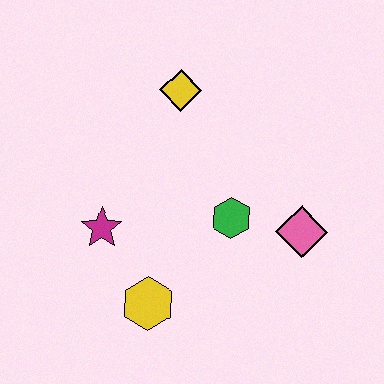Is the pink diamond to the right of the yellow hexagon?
Yes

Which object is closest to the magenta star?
The yellow hexagon is closest to the magenta star.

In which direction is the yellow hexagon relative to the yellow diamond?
The yellow hexagon is below the yellow diamond.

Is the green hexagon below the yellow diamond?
Yes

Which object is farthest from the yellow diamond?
The yellow hexagon is farthest from the yellow diamond.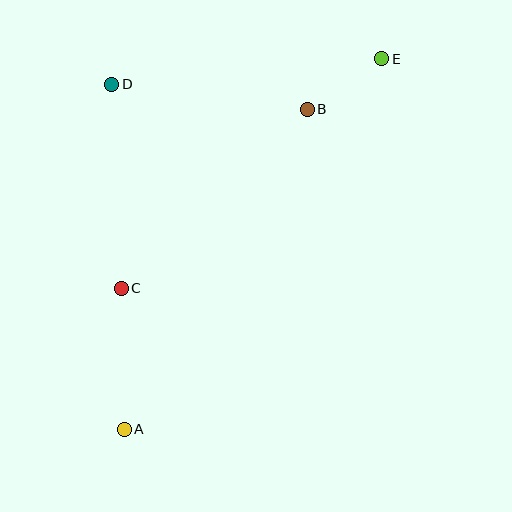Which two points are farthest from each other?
Points A and E are farthest from each other.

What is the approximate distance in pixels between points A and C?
The distance between A and C is approximately 141 pixels.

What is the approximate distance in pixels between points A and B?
The distance between A and B is approximately 369 pixels.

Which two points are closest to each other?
Points B and E are closest to each other.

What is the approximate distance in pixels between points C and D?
The distance between C and D is approximately 204 pixels.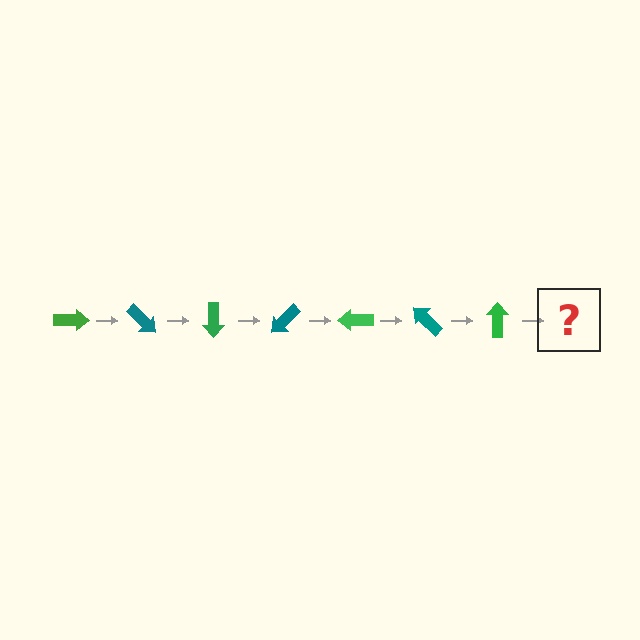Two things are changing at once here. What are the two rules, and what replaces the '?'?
The two rules are that it rotates 45 degrees each step and the color cycles through green and teal. The '?' should be a teal arrow, rotated 315 degrees from the start.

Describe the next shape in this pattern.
It should be a teal arrow, rotated 315 degrees from the start.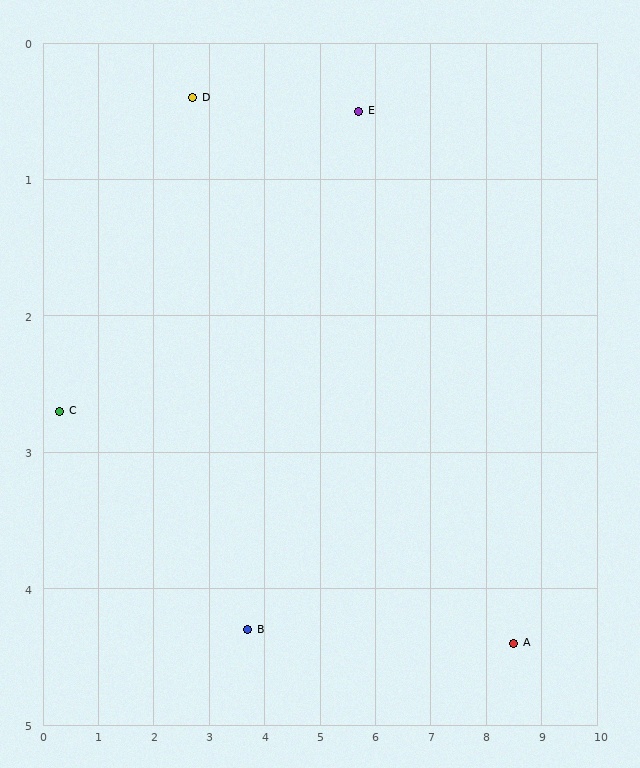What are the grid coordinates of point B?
Point B is at approximately (3.7, 4.3).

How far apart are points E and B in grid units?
Points E and B are about 4.3 grid units apart.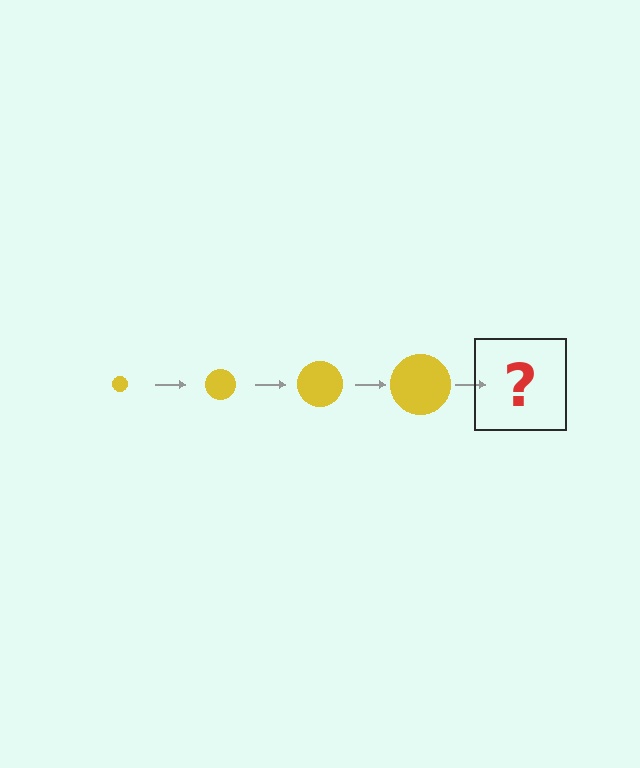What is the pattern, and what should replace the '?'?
The pattern is that the circle gets progressively larger each step. The '?' should be a yellow circle, larger than the previous one.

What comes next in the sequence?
The next element should be a yellow circle, larger than the previous one.